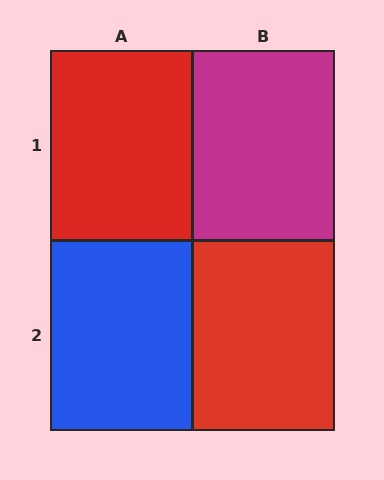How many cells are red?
2 cells are red.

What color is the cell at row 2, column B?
Red.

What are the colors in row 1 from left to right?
Red, magenta.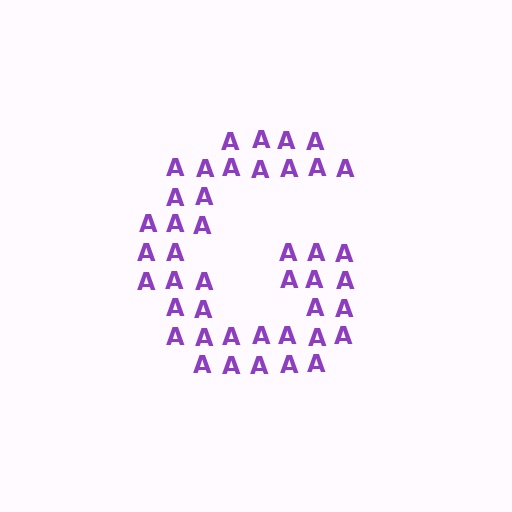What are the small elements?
The small elements are letter A's.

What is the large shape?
The large shape is the letter G.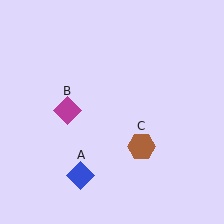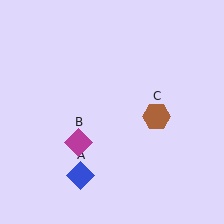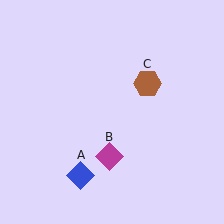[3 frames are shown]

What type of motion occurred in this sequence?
The magenta diamond (object B), brown hexagon (object C) rotated counterclockwise around the center of the scene.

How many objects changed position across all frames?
2 objects changed position: magenta diamond (object B), brown hexagon (object C).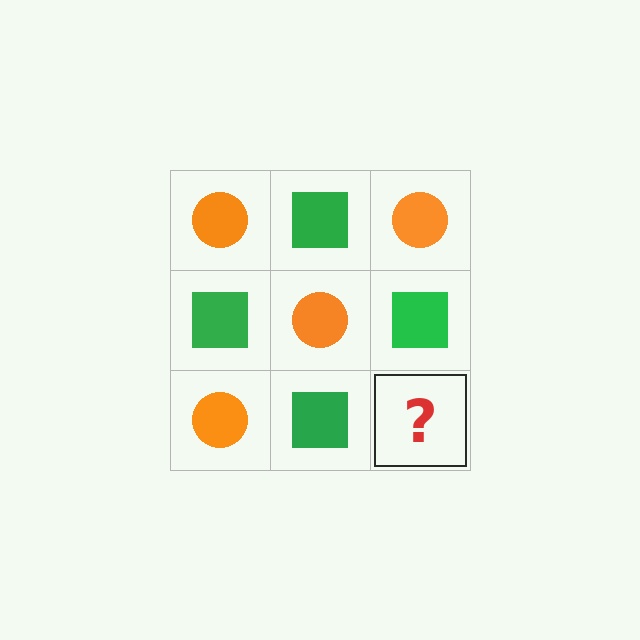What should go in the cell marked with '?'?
The missing cell should contain an orange circle.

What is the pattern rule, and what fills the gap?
The rule is that it alternates orange circle and green square in a checkerboard pattern. The gap should be filled with an orange circle.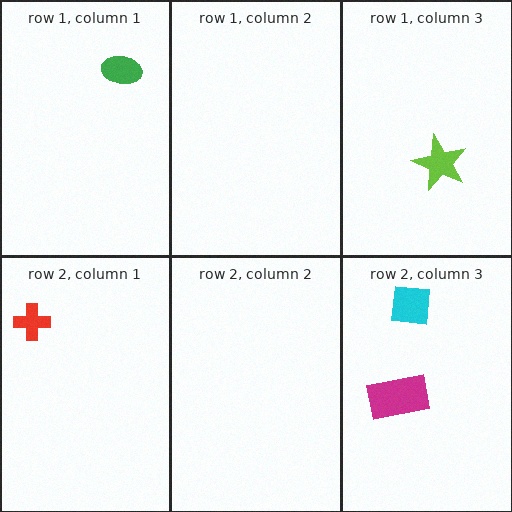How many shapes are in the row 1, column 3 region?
1.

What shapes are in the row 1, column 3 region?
The lime star.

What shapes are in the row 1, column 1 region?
The green ellipse.